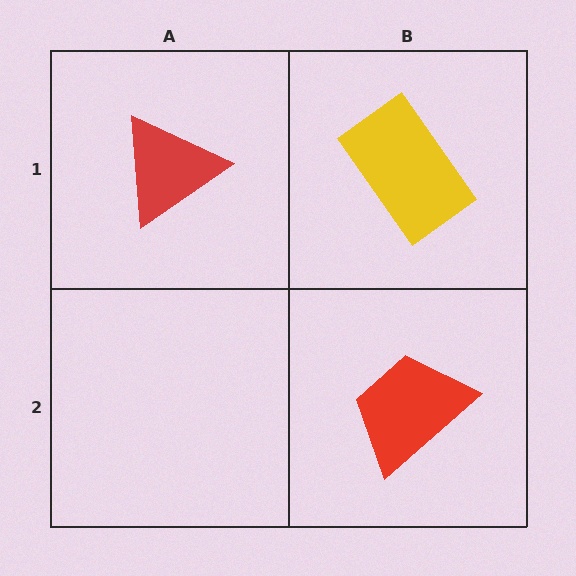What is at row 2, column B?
A red trapezoid.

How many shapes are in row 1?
2 shapes.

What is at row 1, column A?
A red triangle.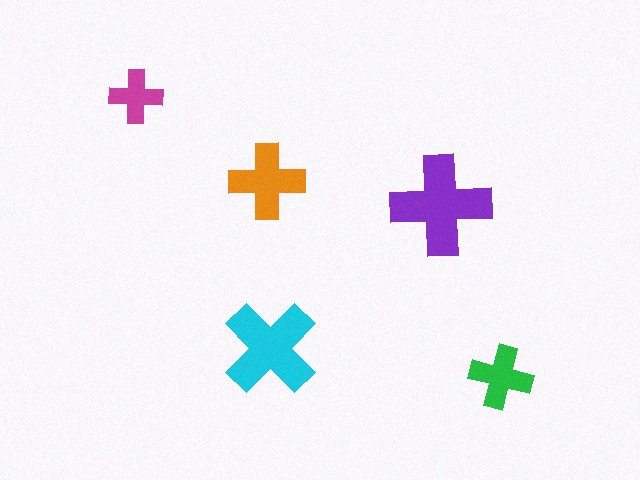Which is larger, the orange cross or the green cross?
The orange one.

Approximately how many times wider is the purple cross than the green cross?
About 1.5 times wider.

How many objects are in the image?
There are 5 objects in the image.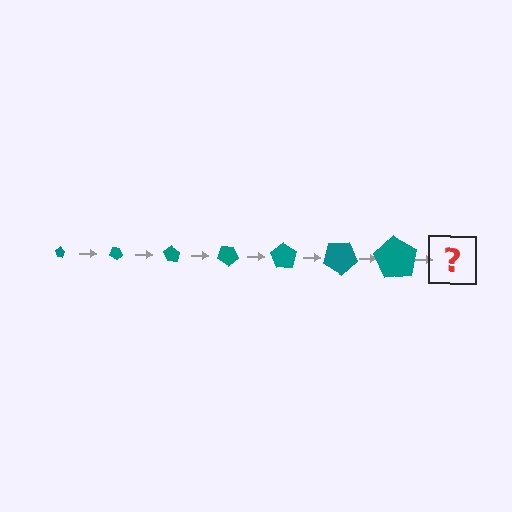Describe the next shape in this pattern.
It should be a pentagon, larger than the previous one and rotated 245 degrees from the start.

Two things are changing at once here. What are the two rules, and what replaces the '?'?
The two rules are that the pentagon grows larger each step and it rotates 35 degrees each step. The '?' should be a pentagon, larger than the previous one and rotated 245 degrees from the start.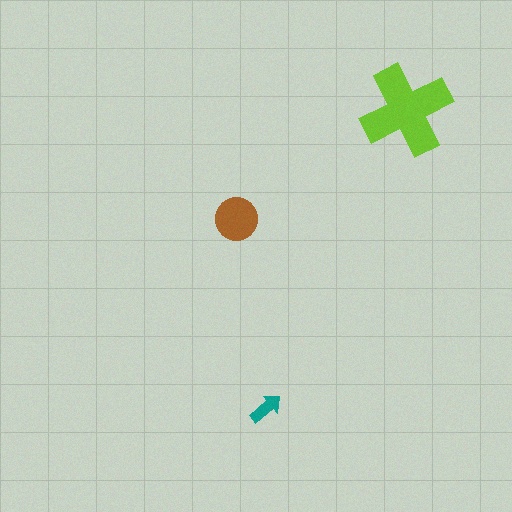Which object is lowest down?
The teal arrow is bottommost.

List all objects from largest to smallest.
The lime cross, the brown circle, the teal arrow.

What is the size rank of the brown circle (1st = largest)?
2nd.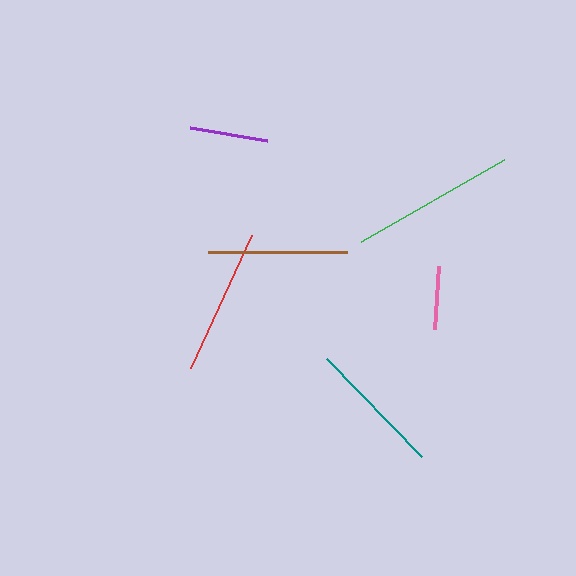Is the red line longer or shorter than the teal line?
The red line is longer than the teal line.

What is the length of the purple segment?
The purple segment is approximately 78 pixels long.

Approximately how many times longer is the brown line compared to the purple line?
The brown line is approximately 1.8 times the length of the purple line.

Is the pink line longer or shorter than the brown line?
The brown line is longer than the pink line.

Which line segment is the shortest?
The pink line is the shortest at approximately 63 pixels.